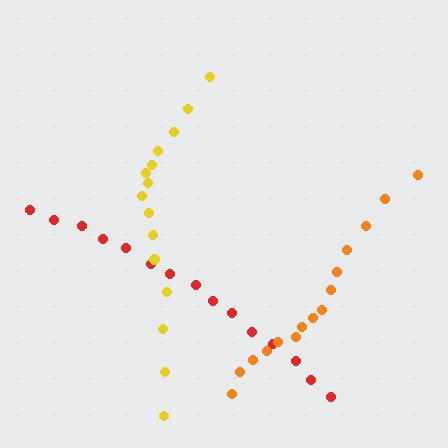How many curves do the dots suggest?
There are 3 distinct paths.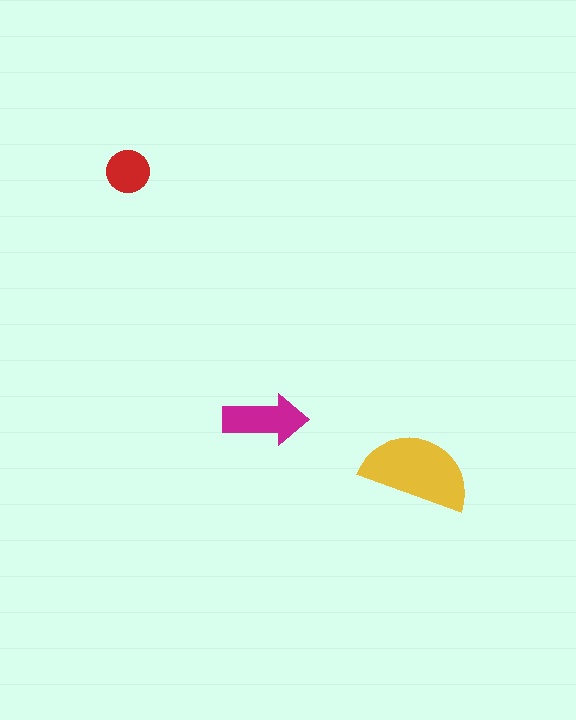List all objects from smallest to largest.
The red circle, the magenta arrow, the yellow semicircle.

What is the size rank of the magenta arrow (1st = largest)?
2nd.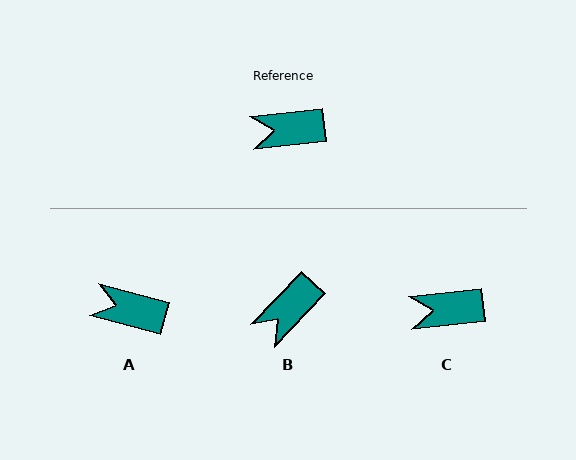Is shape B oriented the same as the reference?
No, it is off by about 40 degrees.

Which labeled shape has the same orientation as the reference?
C.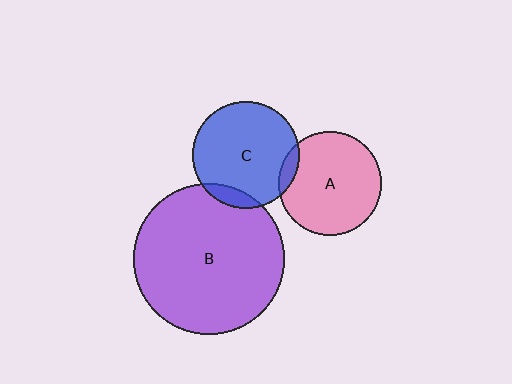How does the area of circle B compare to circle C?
Approximately 2.0 times.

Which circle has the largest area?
Circle B (purple).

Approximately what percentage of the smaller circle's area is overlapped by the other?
Approximately 10%.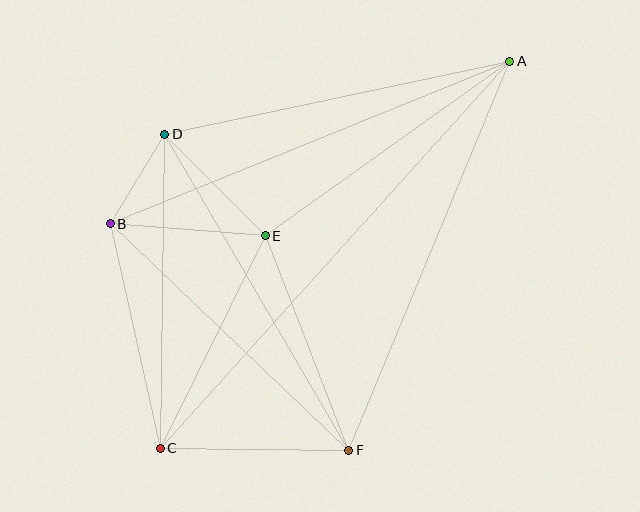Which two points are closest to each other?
Points B and D are closest to each other.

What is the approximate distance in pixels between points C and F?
The distance between C and F is approximately 188 pixels.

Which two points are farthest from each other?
Points A and C are farthest from each other.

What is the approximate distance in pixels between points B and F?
The distance between B and F is approximately 329 pixels.